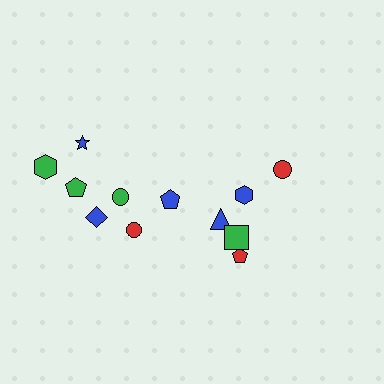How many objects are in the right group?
There are 5 objects.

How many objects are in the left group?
There are 7 objects.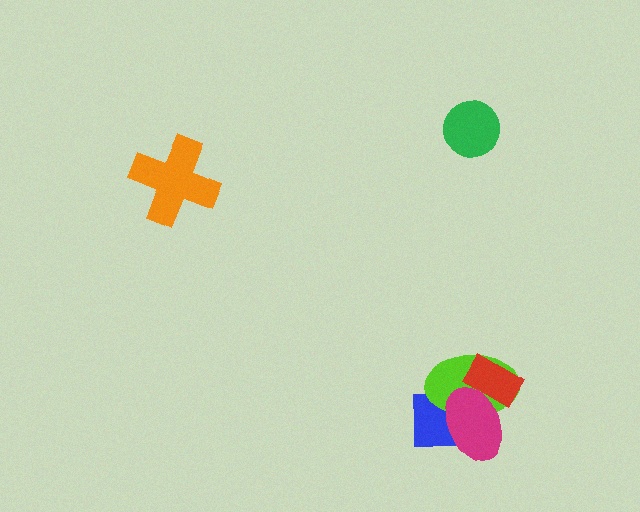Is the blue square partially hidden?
Yes, it is partially covered by another shape.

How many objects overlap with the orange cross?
0 objects overlap with the orange cross.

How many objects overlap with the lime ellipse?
3 objects overlap with the lime ellipse.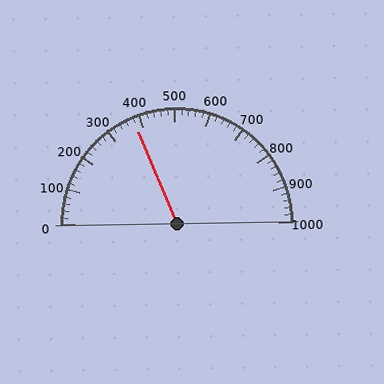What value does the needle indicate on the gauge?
The needle indicates approximately 380.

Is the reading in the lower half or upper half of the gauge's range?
The reading is in the lower half of the range (0 to 1000).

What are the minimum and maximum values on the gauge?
The gauge ranges from 0 to 1000.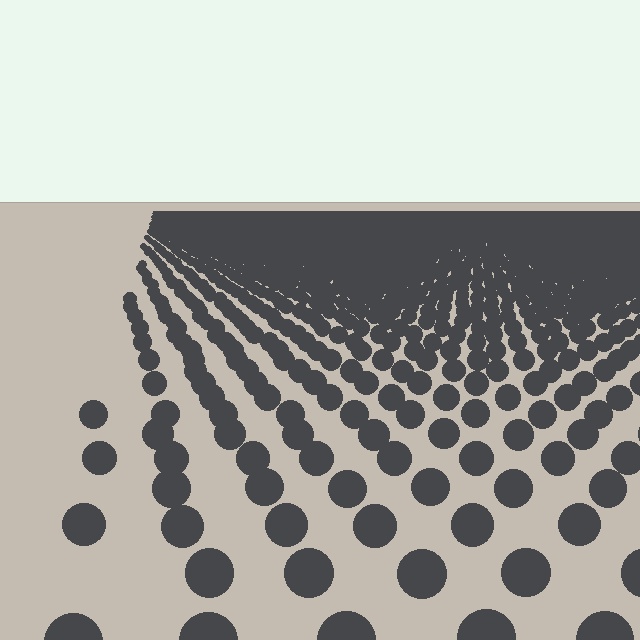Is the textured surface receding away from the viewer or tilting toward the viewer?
The surface is receding away from the viewer. Texture elements get smaller and denser toward the top.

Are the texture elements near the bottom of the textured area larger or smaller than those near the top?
Larger. Near the bottom, elements are closer to the viewer and appear at a bigger on-screen size.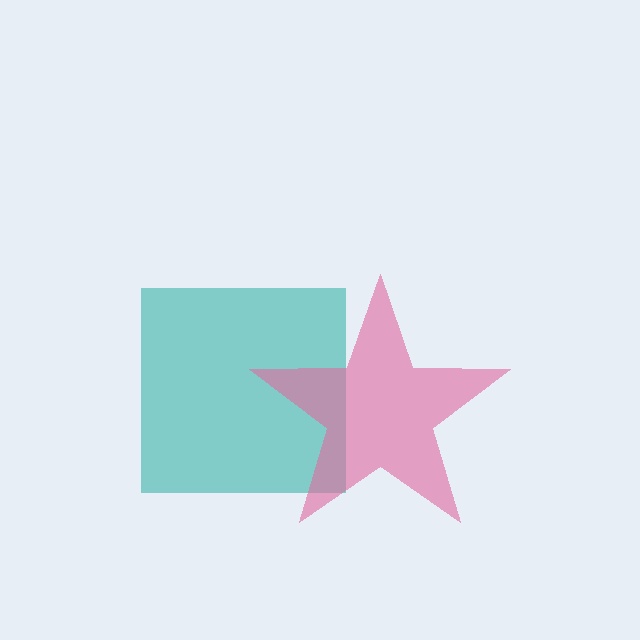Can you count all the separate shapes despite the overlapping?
Yes, there are 2 separate shapes.